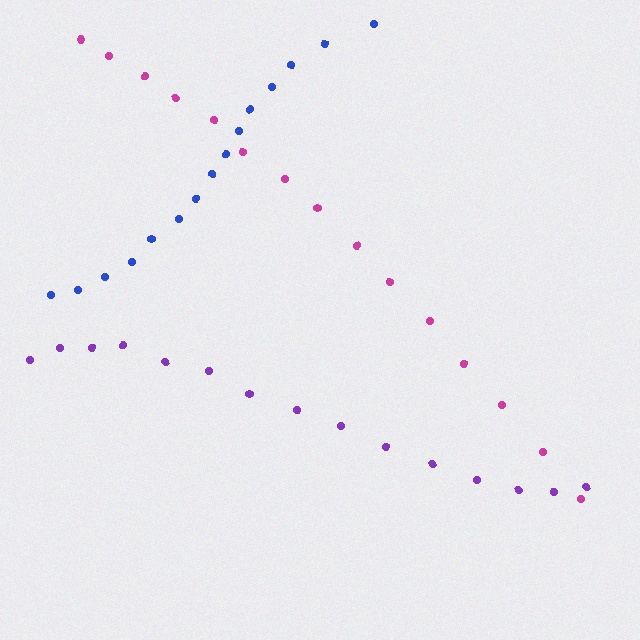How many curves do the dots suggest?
There are 3 distinct paths.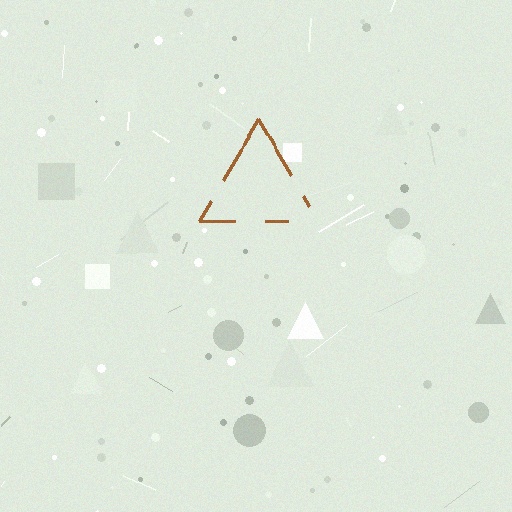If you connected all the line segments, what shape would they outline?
They would outline a triangle.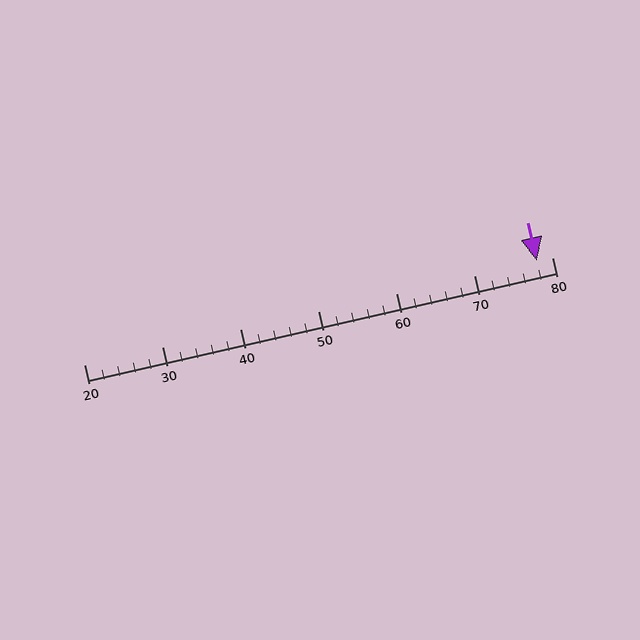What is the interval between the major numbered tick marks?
The major tick marks are spaced 10 units apart.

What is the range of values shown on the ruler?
The ruler shows values from 20 to 80.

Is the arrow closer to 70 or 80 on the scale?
The arrow is closer to 80.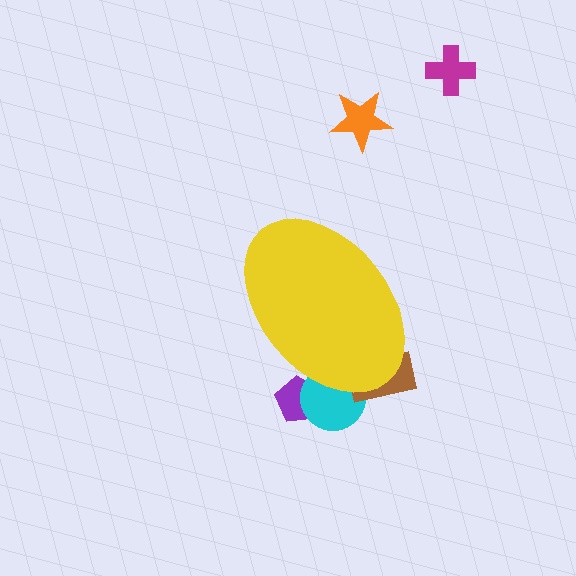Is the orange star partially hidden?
No, the orange star is fully visible.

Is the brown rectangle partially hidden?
Yes, the brown rectangle is partially hidden behind the yellow ellipse.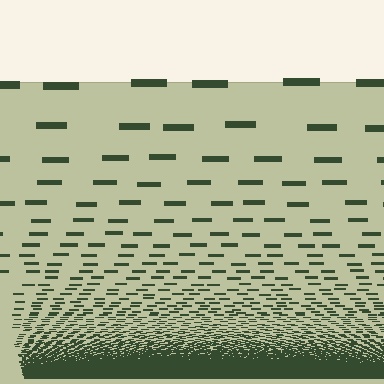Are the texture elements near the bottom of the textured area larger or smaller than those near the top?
Smaller. The gradient is inverted — elements near the bottom are smaller and denser.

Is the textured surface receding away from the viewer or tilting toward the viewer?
The surface appears to tilt toward the viewer. Texture elements get larger and sparser toward the top.